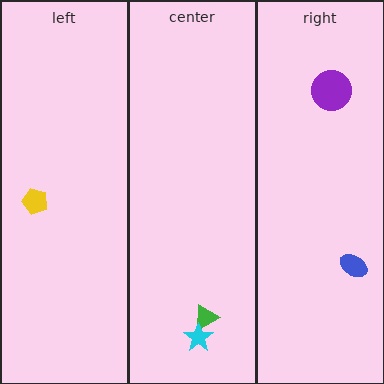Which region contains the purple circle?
The right region.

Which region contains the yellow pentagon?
The left region.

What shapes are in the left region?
The yellow pentagon.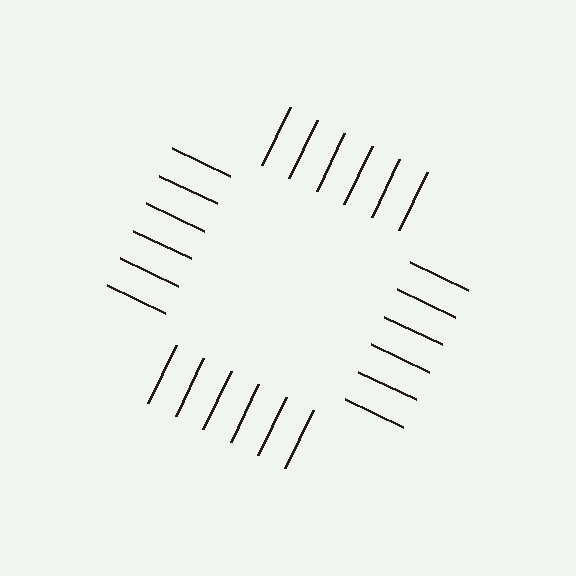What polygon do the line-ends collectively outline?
An illusory square — the line segments terminate on its edges but no continuous stroke is drawn.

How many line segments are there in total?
24 — 6 along each of the 4 edges.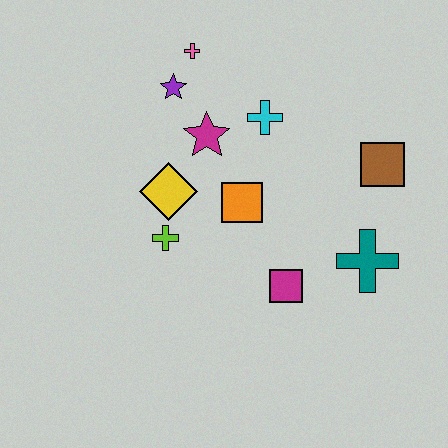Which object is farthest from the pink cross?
The teal cross is farthest from the pink cross.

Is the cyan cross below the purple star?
Yes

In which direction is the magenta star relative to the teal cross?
The magenta star is to the left of the teal cross.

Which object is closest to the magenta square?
The teal cross is closest to the magenta square.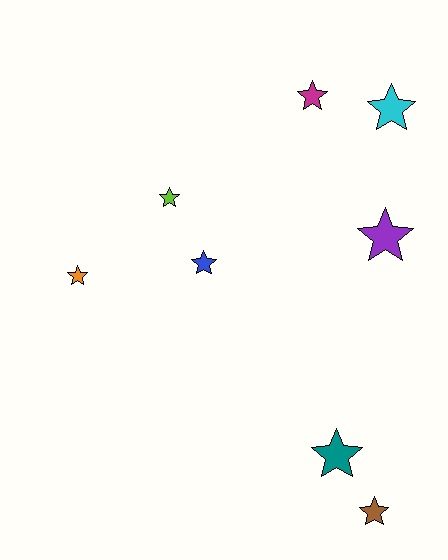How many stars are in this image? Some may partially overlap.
There are 8 stars.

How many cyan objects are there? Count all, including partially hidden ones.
There is 1 cyan object.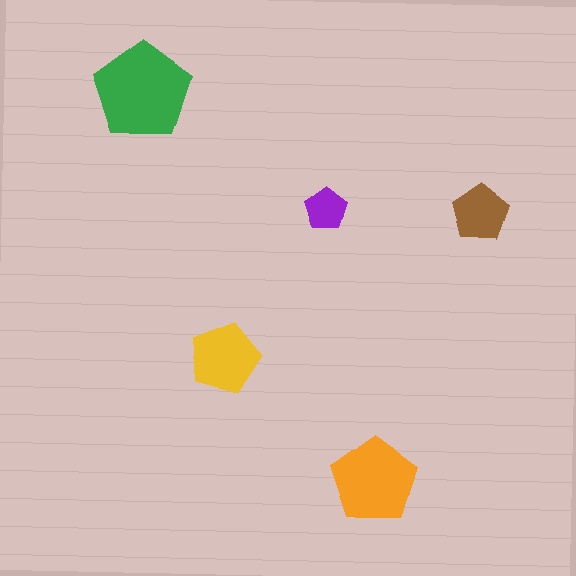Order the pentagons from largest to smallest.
the green one, the orange one, the yellow one, the brown one, the purple one.